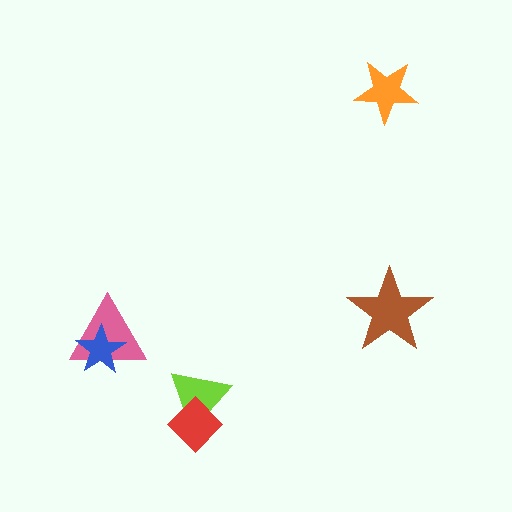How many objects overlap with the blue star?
1 object overlaps with the blue star.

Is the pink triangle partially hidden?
Yes, it is partially covered by another shape.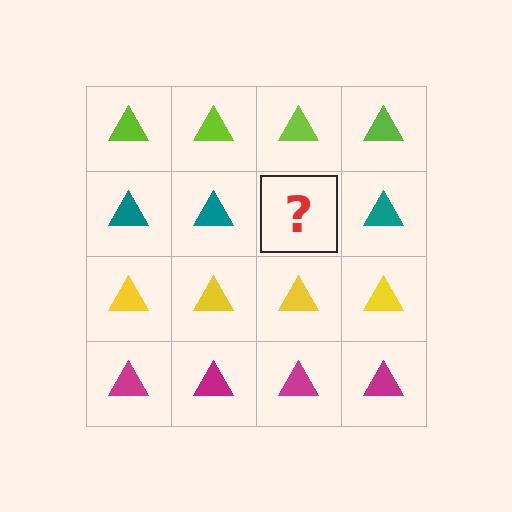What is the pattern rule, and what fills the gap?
The rule is that each row has a consistent color. The gap should be filled with a teal triangle.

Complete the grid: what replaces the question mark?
The question mark should be replaced with a teal triangle.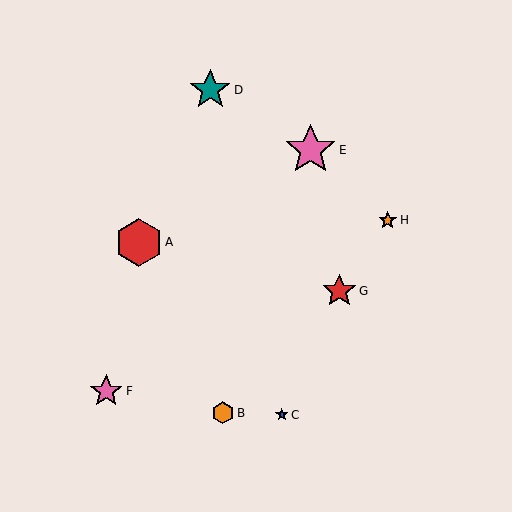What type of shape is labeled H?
Shape H is an orange star.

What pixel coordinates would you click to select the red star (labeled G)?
Click at (339, 291) to select the red star G.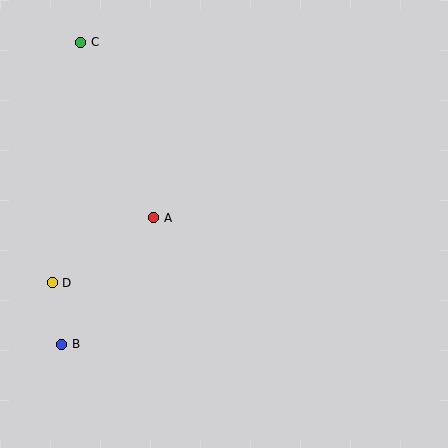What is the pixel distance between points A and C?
The distance between A and C is 190 pixels.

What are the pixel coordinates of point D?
Point D is at (52, 283).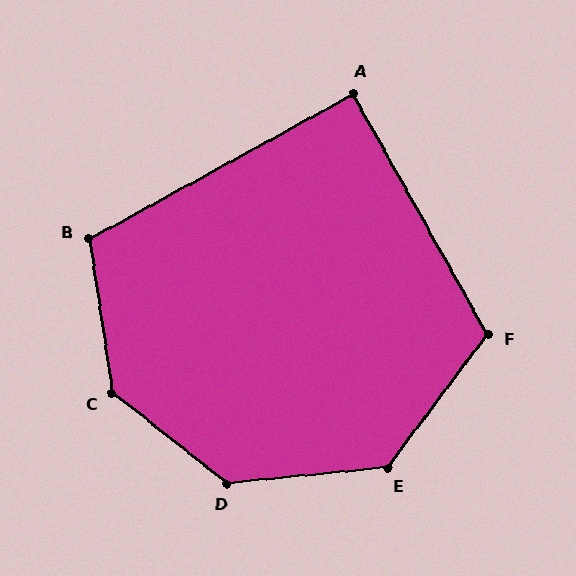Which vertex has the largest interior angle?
C, at approximately 137 degrees.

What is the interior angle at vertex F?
Approximately 114 degrees (obtuse).